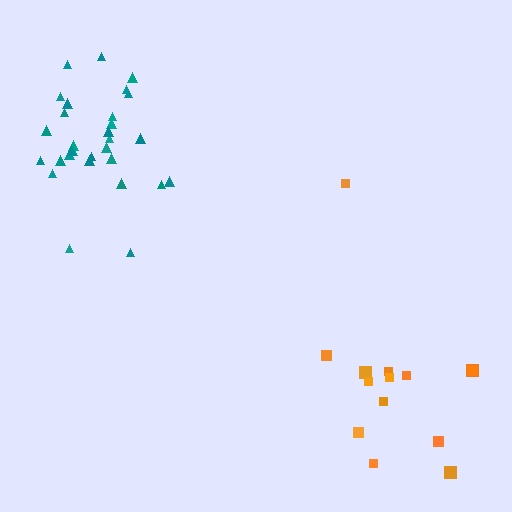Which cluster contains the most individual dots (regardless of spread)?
Teal (30).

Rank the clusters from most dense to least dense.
teal, orange.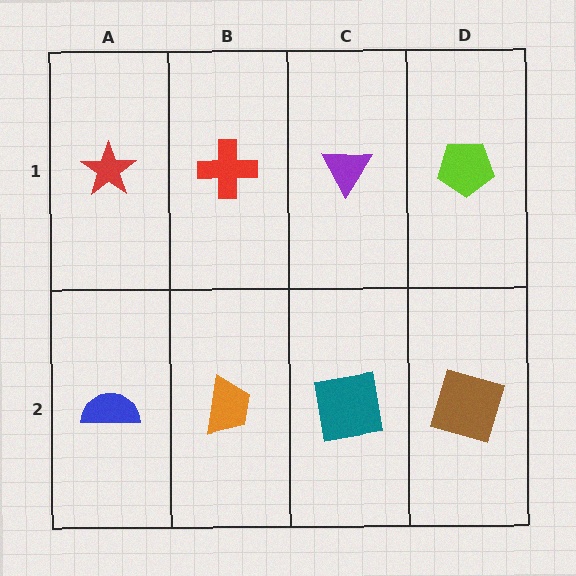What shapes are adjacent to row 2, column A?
A red star (row 1, column A), an orange trapezoid (row 2, column B).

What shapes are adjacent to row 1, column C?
A teal square (row 2, column C), a red cross (row 1, column B), a lime pentagon (row 1, column D).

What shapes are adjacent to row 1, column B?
An orange trapezoid (row 2, column B), a red star (row 1, column A), a purple triangle (row 1, column C).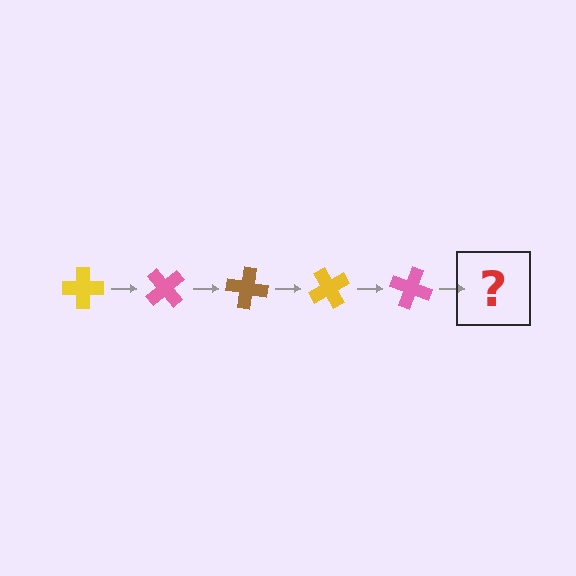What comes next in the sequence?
The next element should be a brown cross, rotated 250 degrees from the start.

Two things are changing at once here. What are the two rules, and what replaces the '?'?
The two rules are that it rotates 50 degrees each step and the color cycles through yellow, pink, and brown. The '?' should be a brown cross, rotated 250 degrees from the start.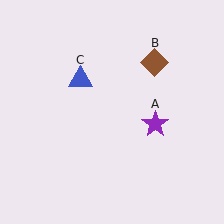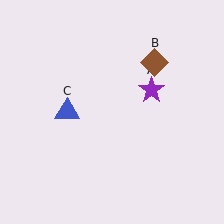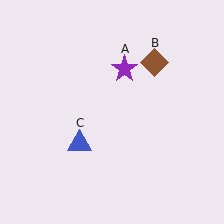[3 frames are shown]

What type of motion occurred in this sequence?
The purple star (object A), blue triangle (object C) rotated counterclockwise around the center of the scene.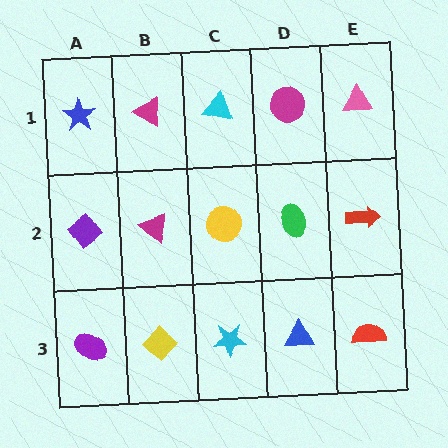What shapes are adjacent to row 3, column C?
A yellow circle (row 2, column C), a yellow diamond (row 3, column B), a blue triangle (row 3, column D).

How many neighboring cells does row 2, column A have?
3.